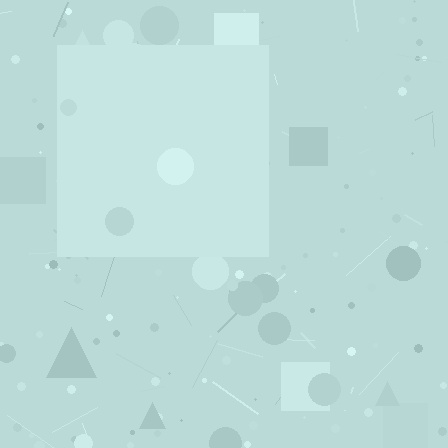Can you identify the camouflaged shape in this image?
The camouflaged shape is a square.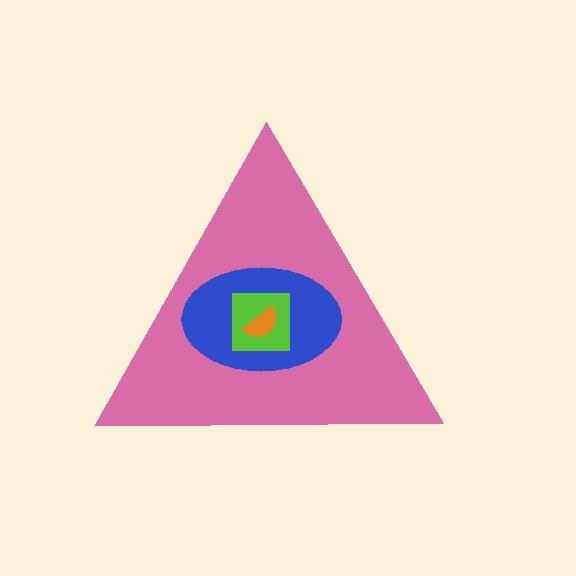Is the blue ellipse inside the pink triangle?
Yes.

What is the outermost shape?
The pink triangle.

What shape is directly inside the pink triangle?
The blue ellipse.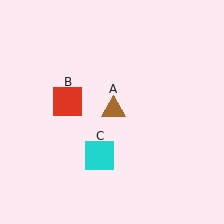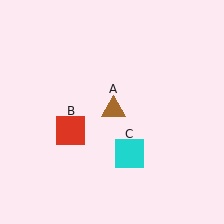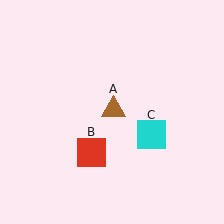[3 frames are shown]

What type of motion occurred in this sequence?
The red square (object B), cyan square (object C) rotated counterclockwise around the center of the scene.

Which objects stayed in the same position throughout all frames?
Brown triangle (object A) remained stationary.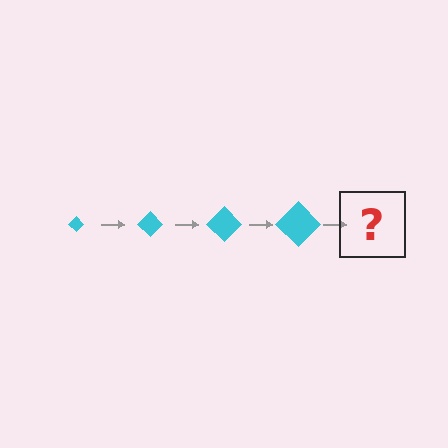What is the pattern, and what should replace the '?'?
The pattern is that the diamond gets progressively larger each step. The '?' should be a cyan diamond, larger than the previous one.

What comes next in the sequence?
The next element should be a cyan diamond, larger than the previous one.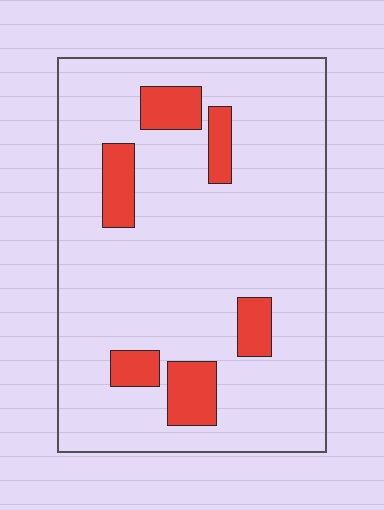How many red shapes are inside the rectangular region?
6.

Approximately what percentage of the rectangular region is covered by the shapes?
Approximately 15%.